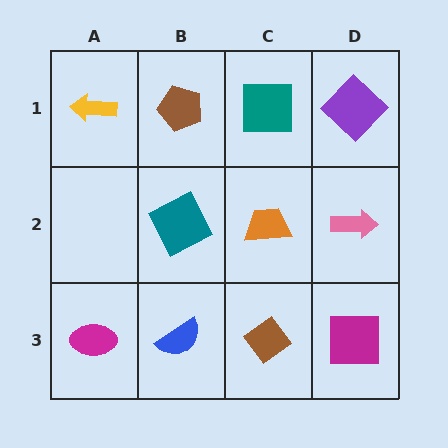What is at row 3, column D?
A magenta square.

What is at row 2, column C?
An orange trapezoid.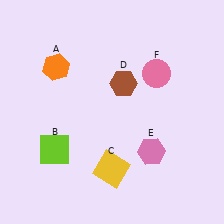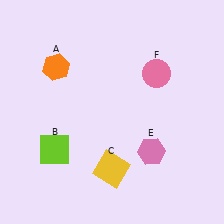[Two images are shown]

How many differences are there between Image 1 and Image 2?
There is 1 difference between the two images.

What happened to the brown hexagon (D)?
The brown hexagon (D) was removed in Image 2. It was in the top-right area of Image 1.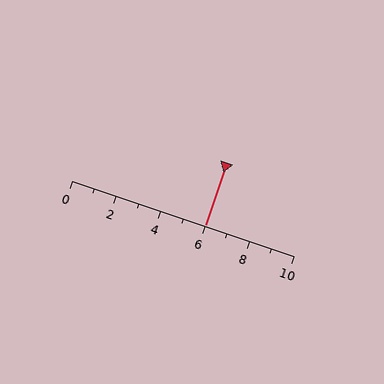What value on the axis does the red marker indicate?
The marker indicates approximately 6.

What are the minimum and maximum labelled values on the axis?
The axis runs from 0 to 10.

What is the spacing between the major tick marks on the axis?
The major ticks are spaced 2 apart.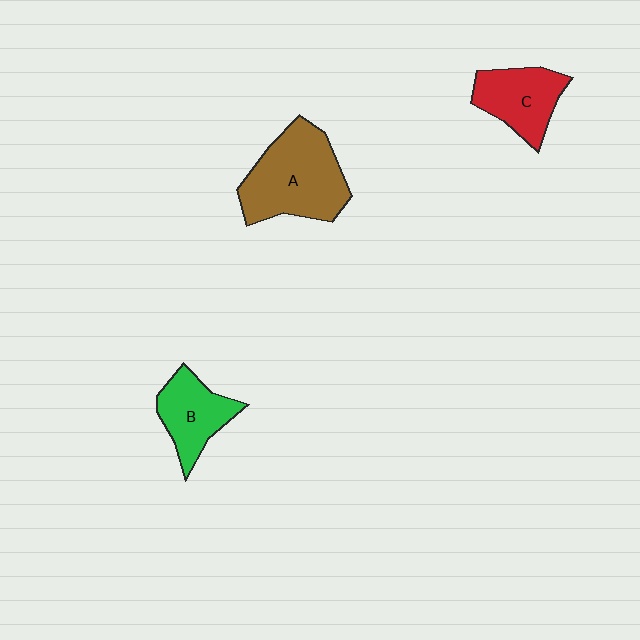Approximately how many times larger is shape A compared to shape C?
Approximately 1.6 times.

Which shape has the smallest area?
Shape B (green).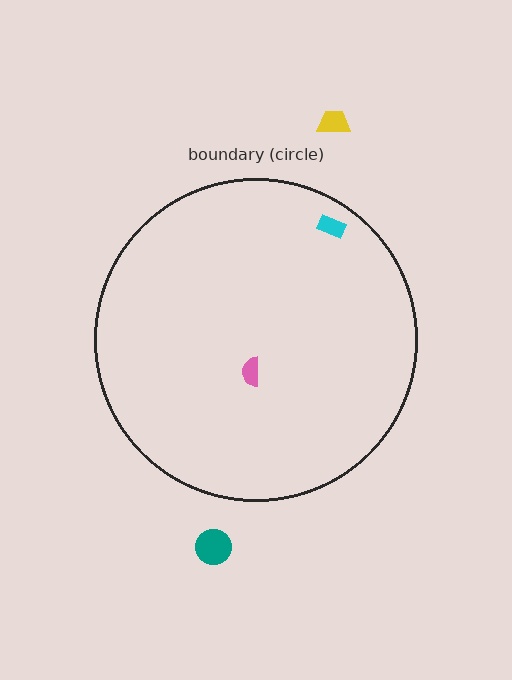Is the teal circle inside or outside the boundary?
Outside.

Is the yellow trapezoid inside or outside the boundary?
Outside.